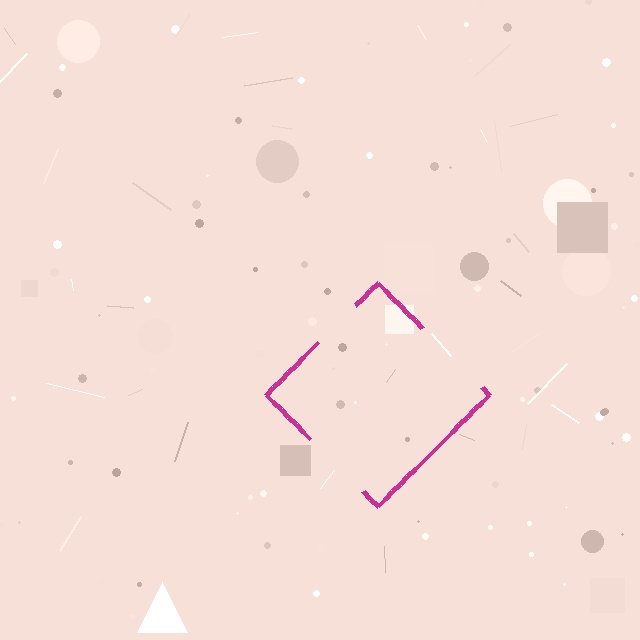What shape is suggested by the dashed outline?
The dashed outline suggests a diamond.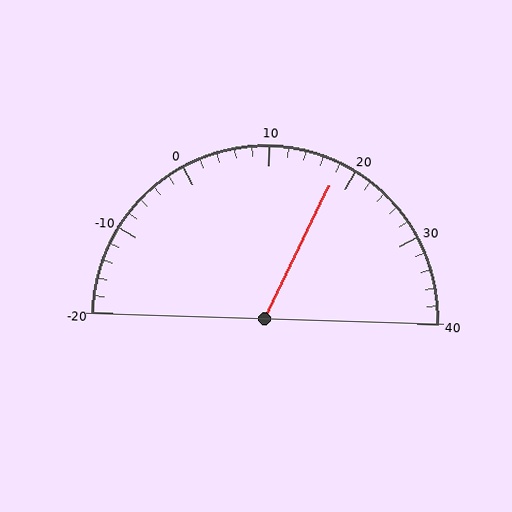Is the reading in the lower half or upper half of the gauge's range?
The reading is in the upper half of the range (-20 to 40).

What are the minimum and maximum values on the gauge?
The gauge ranges from -20 to 40.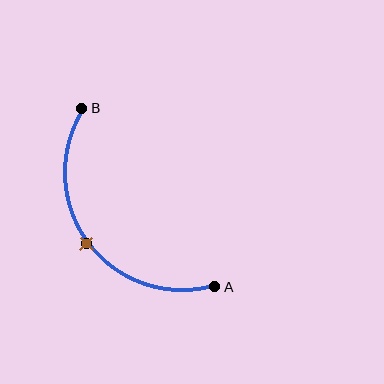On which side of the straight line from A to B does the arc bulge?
The arc bulges below and to the left of the straight line connecting A and B.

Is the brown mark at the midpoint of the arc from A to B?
Yes. The brown mark lies on the arc at equal arc-length from both A and B — it is the arc midpoint.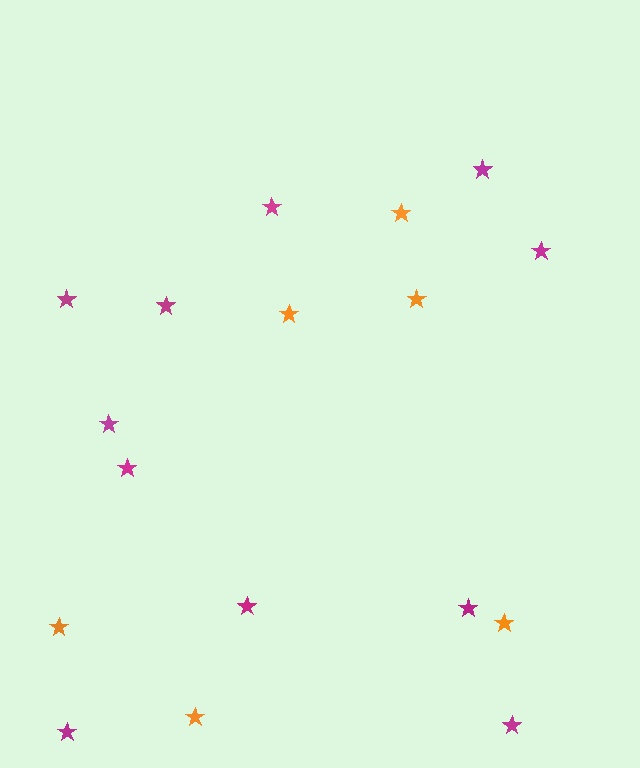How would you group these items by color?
There are 2 groups: one group of orange stars (6) and one group of magenta stars (11).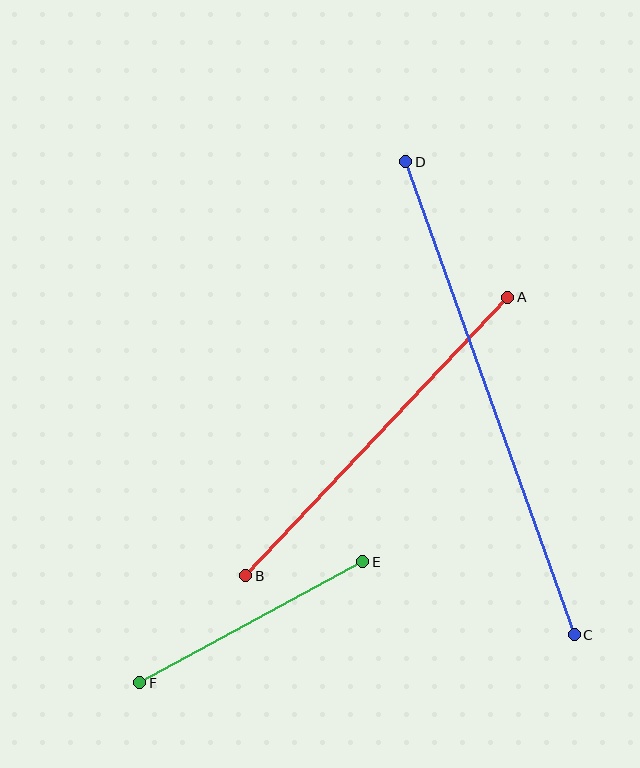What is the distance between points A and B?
The distance is approximately 383 pixels.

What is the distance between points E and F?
The distance is approximately 253 pixels.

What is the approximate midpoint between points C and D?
The midpoint is at approximately (490, 398) pixels.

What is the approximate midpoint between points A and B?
The midpoint is at approximately (377, 436) pixels.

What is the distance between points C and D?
The distance is approximately 502 pixels.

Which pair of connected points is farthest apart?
Points C and D are farthest apart.